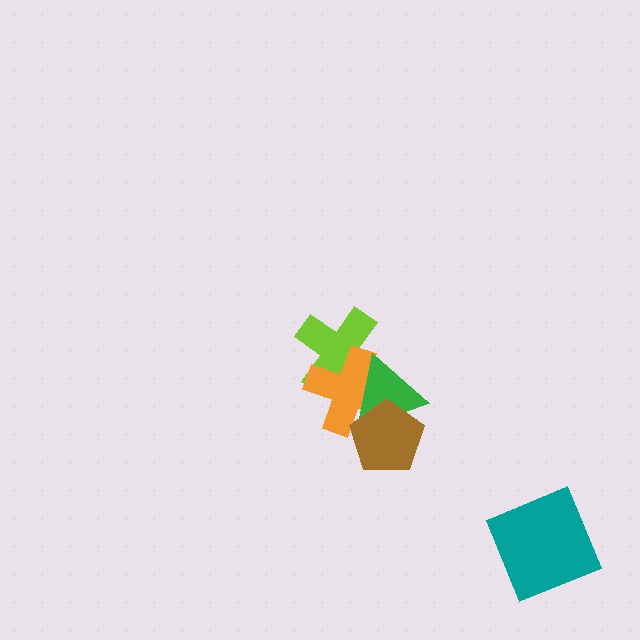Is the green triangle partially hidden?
Yes, it is partially covered by another shape.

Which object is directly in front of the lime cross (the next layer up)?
The orange cross is directly in front of the lime cross.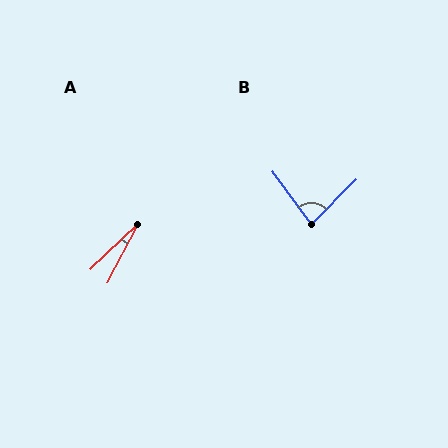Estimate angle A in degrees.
Approximately 18 degrees.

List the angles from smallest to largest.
A (18°), B (81°).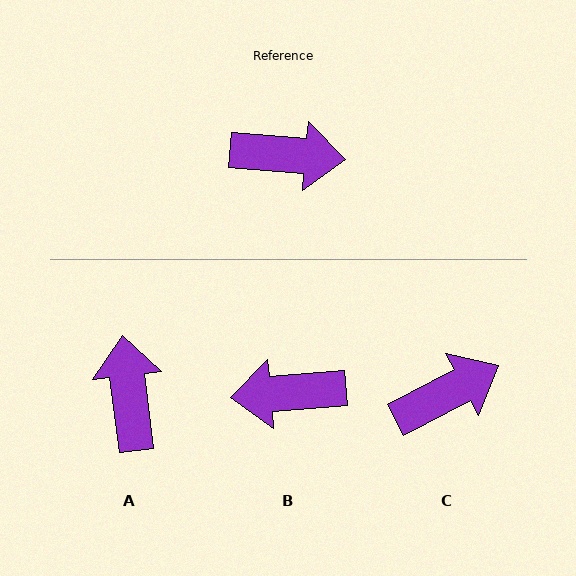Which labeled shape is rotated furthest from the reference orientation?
B, about 170 degrees away.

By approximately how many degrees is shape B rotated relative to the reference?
Approximately 170 degrees clockwise.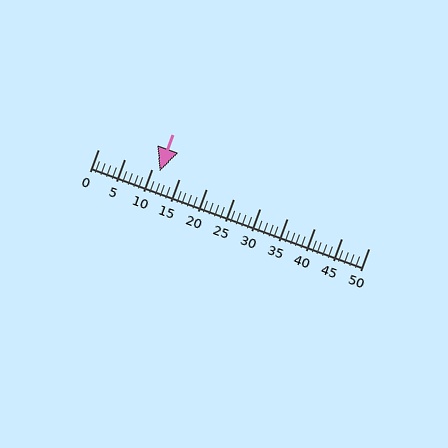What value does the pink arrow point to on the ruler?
The pink arrow points to approximately 11.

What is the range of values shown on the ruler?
The ruler shows values from 0 to 50.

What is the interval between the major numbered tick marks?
The major tick marks are spaced 5 units apart.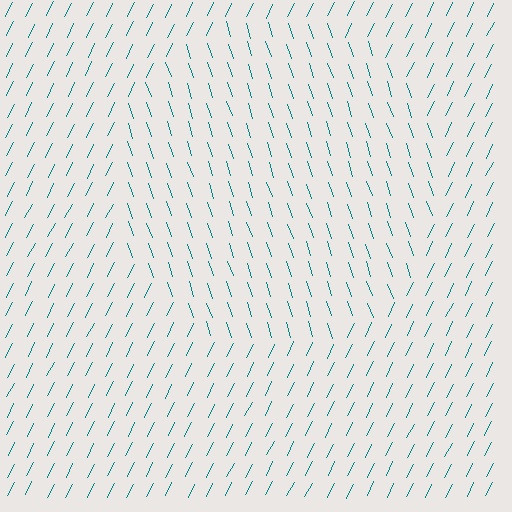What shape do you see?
I see a circle.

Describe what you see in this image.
The image is filled with small teal line segments. A circle region in the image has lines oriented differently from the surrounding lines, creating a visible texture boundary.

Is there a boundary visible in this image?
Yes, there is a texture boundary formed by a change in line orientation.